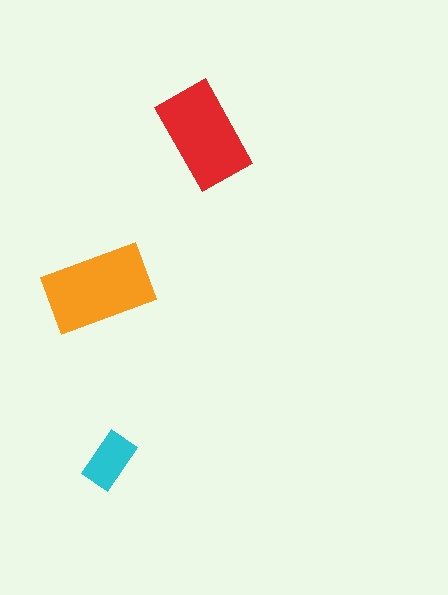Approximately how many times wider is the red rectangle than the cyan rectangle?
About 2 times wider.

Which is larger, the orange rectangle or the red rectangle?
The orange one.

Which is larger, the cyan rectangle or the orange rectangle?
The orange one.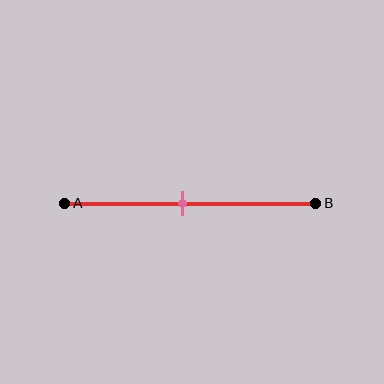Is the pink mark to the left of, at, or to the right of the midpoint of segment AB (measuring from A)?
The pink mark is approximately at the midpoint of segment AB.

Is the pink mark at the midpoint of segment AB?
Yes, the mark is approximately at the midpoint.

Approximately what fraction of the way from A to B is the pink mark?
The pink mark is approximately 45% of the way from A to B.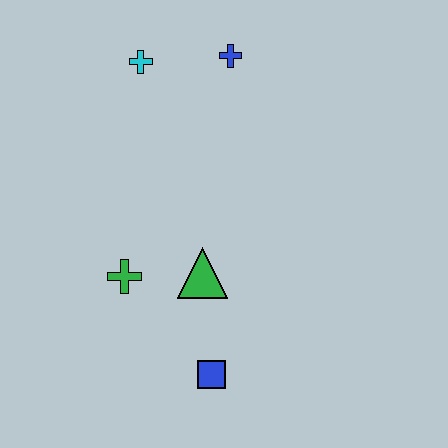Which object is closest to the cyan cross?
The blue cross is closest to the cyan cross.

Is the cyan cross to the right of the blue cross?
No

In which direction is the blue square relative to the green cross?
The blue square is below the green cross.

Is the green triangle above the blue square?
Yes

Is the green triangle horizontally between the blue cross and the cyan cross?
Yes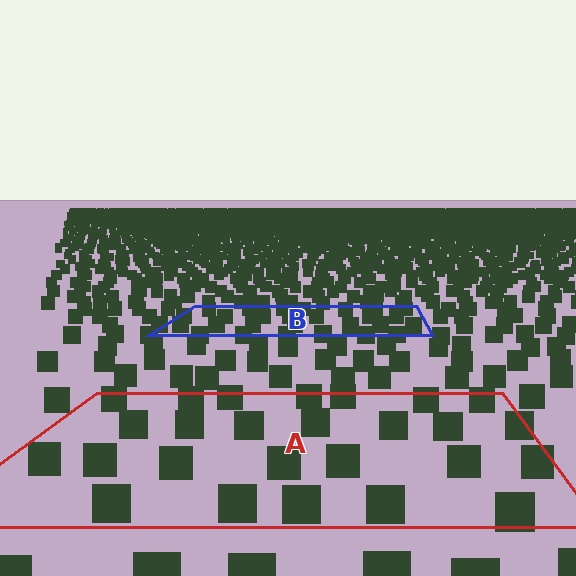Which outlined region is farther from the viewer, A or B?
Region B is farther from the viewer — the texture elements inside it appear smaller and more densely packed.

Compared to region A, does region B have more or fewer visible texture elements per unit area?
Region B has more texture elements per unit area — they are packed more densely because it is farther away.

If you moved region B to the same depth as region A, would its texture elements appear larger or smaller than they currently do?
They would appear larger. At a closer depth, the same texture elements are projected at a bigger on-screen size.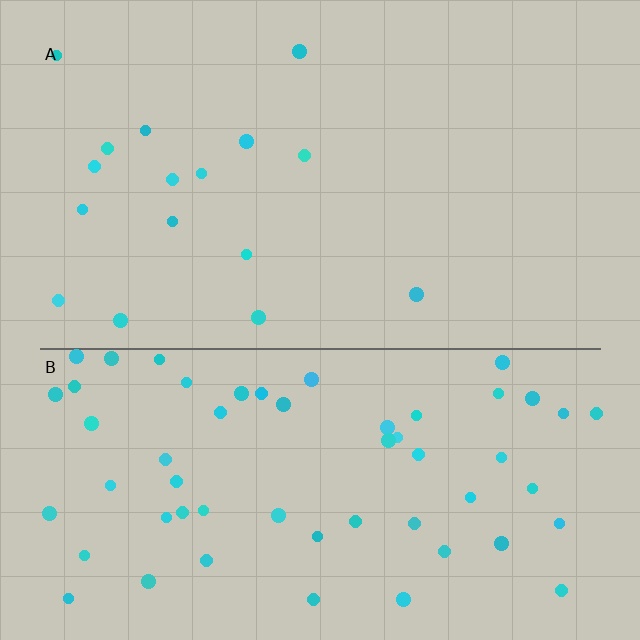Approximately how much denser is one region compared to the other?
Approximately 3.3× — region B over region A.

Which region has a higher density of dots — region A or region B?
B (the bottom).